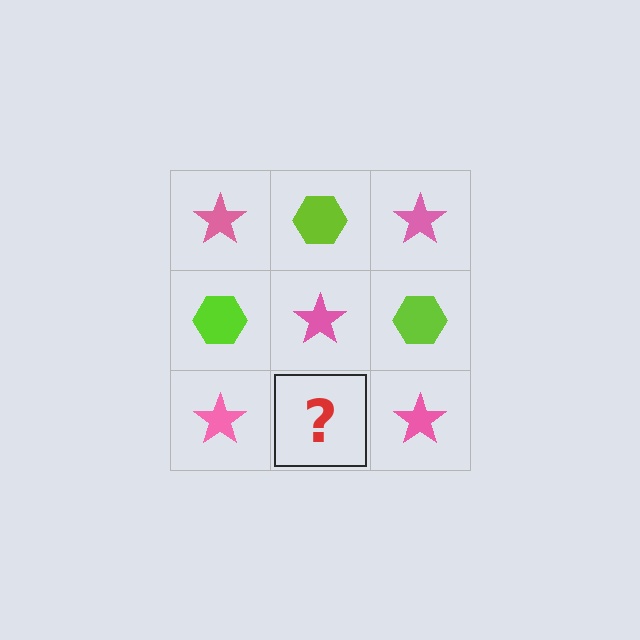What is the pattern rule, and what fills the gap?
The rule is that it alternates pink star and lime hexagon in a checkerboard pattern. The gap should be filled with a lime hexagon.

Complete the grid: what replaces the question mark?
The question mark should be replaced with a lime hexagon.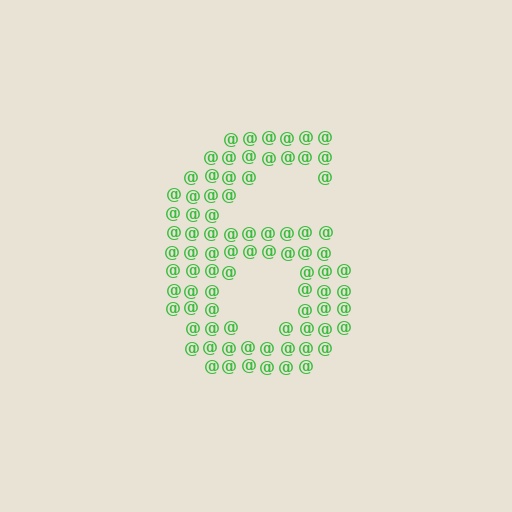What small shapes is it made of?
It is made of small at signs.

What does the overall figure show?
The overall figure shows the digit 6.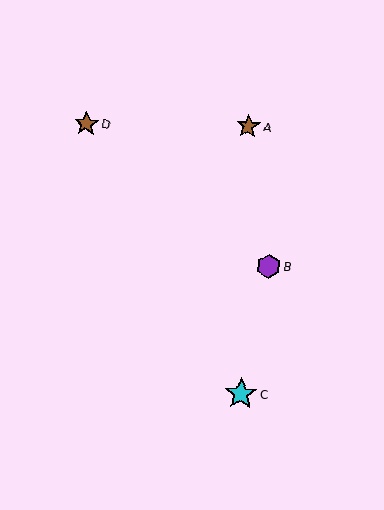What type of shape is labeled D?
Shape D is a brown star.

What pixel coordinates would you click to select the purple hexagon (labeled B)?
Click at (269, 266) to select the purple hexagon B.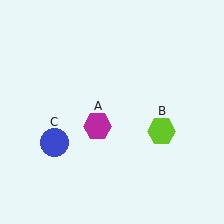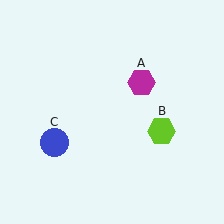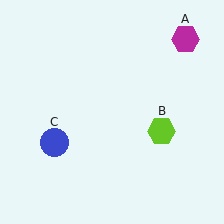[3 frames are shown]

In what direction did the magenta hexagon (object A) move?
The magenta hexagon (object A) moved up and to the right.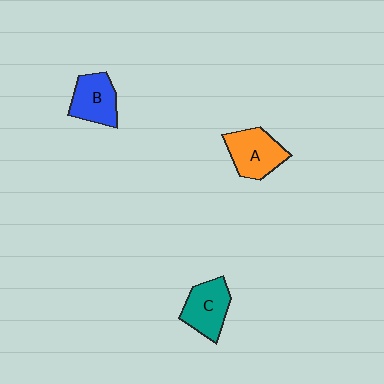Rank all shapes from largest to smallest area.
From largest to smallest: A (orange), C (teal), B (blue).